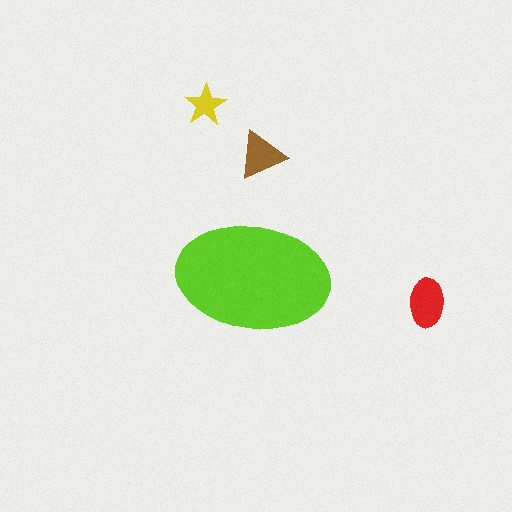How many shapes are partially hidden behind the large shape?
0 shapes are partially hidden.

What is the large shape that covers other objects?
A lime ellipse.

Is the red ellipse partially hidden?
No, the red ellipse is fully visible.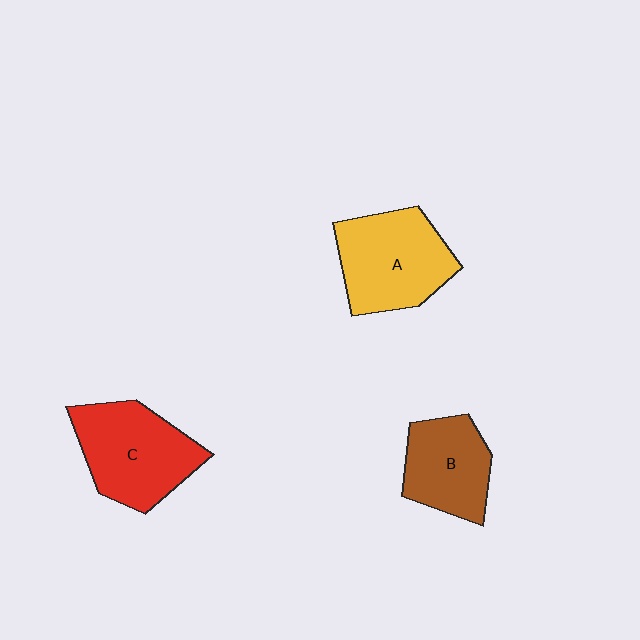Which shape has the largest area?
Shape C (red).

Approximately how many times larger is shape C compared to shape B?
Approximately 1.3 times.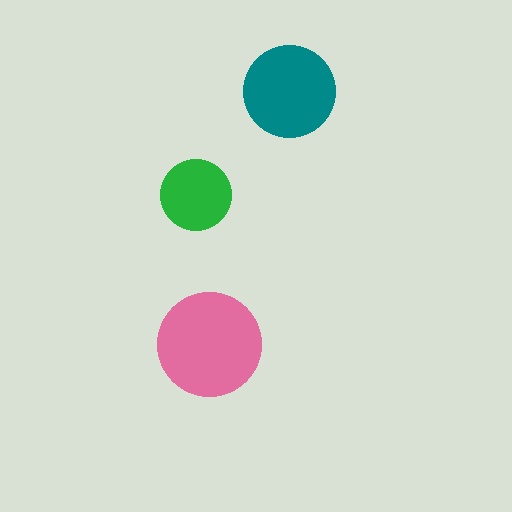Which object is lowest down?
The pink circle is bottommost.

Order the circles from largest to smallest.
the pink one, the teal one, the green one.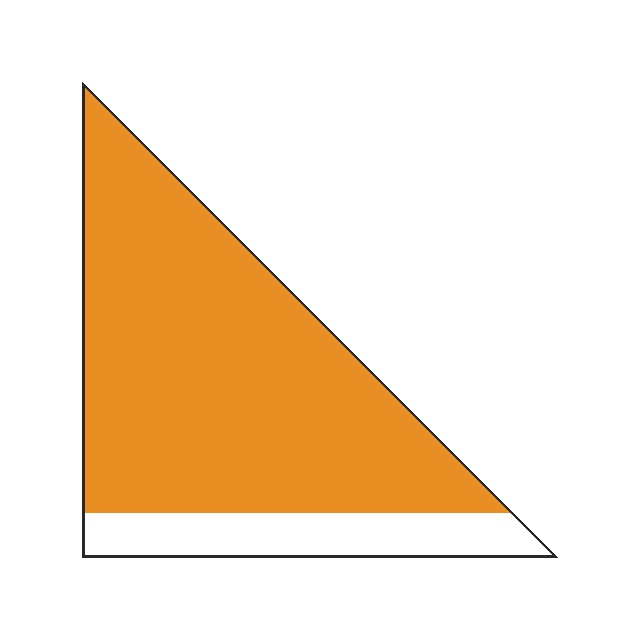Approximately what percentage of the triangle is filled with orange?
Approximately 80%.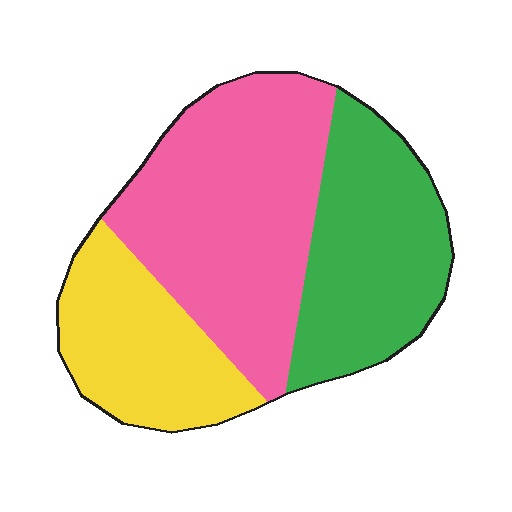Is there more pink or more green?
Pink.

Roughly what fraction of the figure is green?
Green takes up about one third (1/3) of the figure.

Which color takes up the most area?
Pink, at roughly 45%.